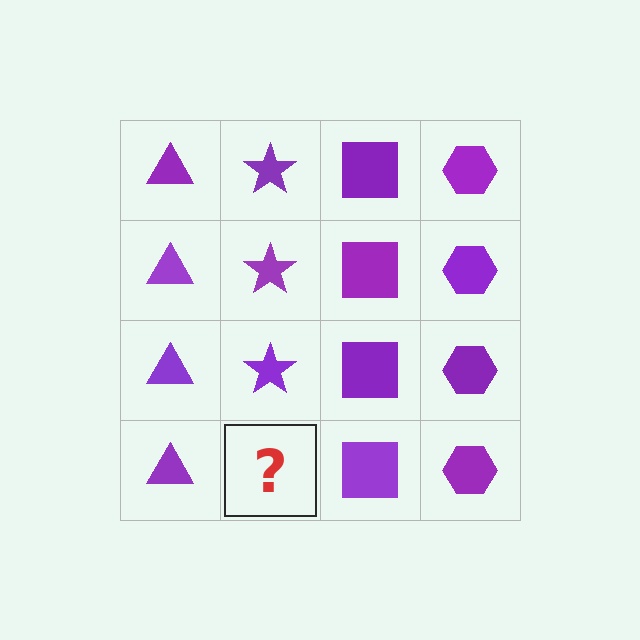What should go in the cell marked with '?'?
The missing cell should contain a purple star.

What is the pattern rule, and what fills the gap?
The rule is that each column has a consistent shape. The gap should be filled with a purple star.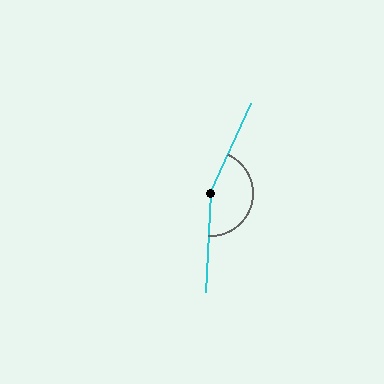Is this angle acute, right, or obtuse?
It is obtuse.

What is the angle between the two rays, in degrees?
Approximately 158 degrees.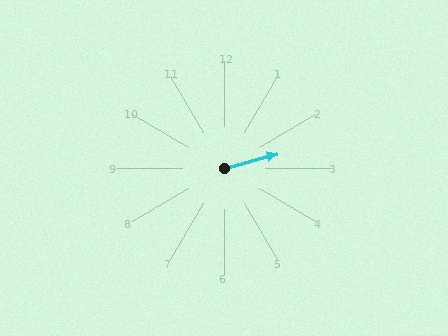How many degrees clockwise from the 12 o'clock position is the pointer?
Approximately 75 degrees.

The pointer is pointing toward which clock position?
Roughly 3 o'clock.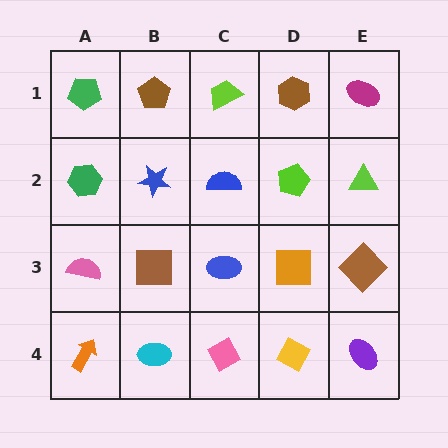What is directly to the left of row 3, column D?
A blue ellipse.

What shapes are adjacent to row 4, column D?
An orange square (row 3, column D), a pink diamond (row 4, column C), a purple ellipse (row 4, column E).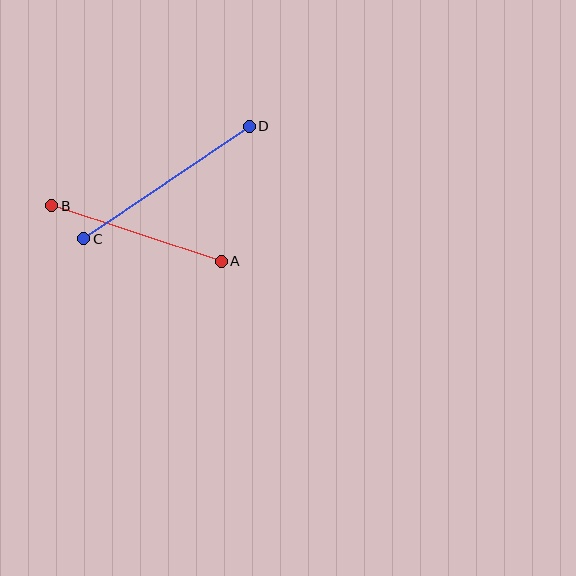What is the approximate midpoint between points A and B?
The midpoint is at approximately (137, 233) pixels.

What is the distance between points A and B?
The distance is approximately 178 pixels.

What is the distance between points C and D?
The distance is approximately 200 pixels.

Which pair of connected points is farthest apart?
Points C and D are farthest apart.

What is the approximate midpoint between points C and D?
The midpoint is at approximately (166, 183) pixels.